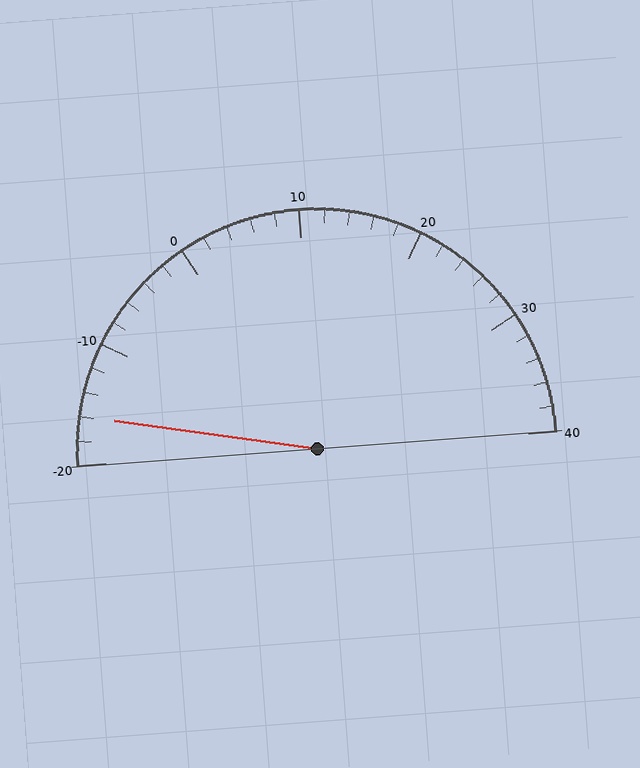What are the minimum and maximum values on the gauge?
The gauge ranges from -20 to 40.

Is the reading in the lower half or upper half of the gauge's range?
The reading is in the lower half of the range (-20 to 40).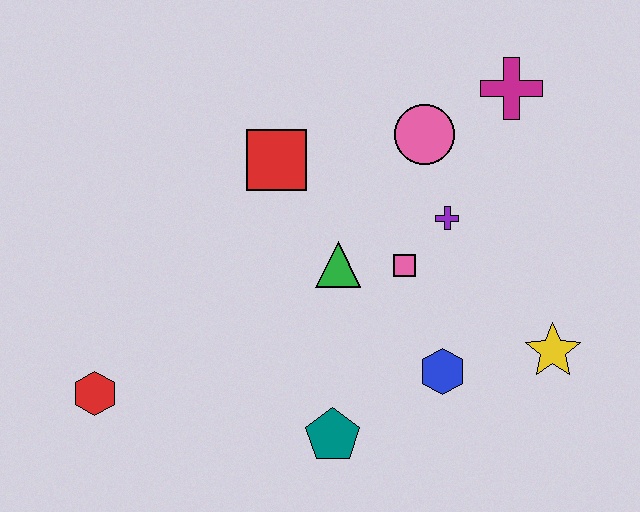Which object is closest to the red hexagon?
The teal pentagon is closest to the red hexagon.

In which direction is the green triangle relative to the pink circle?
The green triangle is below the pink circle.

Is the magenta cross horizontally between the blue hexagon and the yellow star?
Yes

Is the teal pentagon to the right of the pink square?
No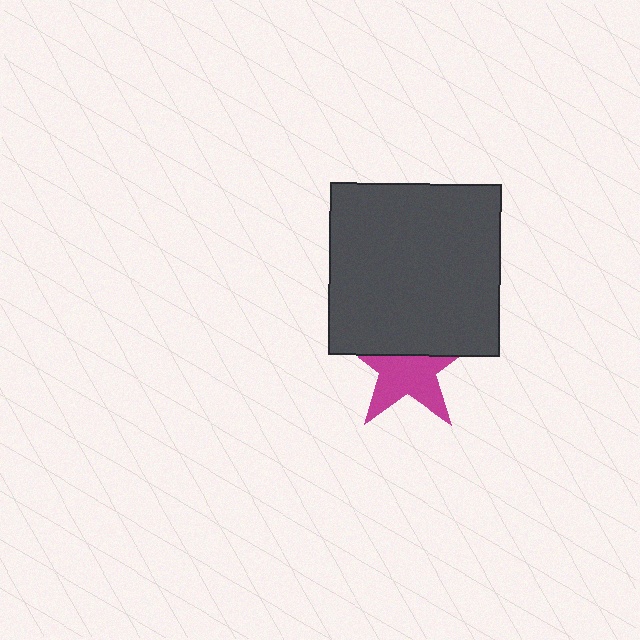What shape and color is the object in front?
The object in front is a dark gray square.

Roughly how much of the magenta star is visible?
About half of it is visible (roughly 56%).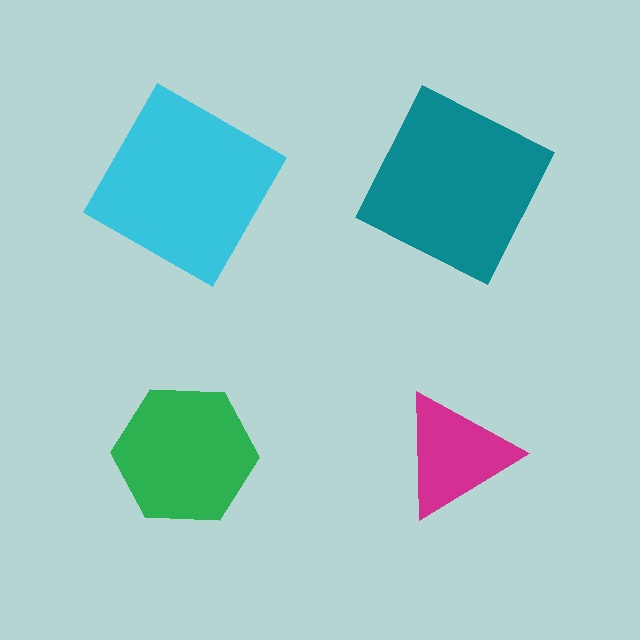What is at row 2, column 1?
A green hexagon.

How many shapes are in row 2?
2 shapes.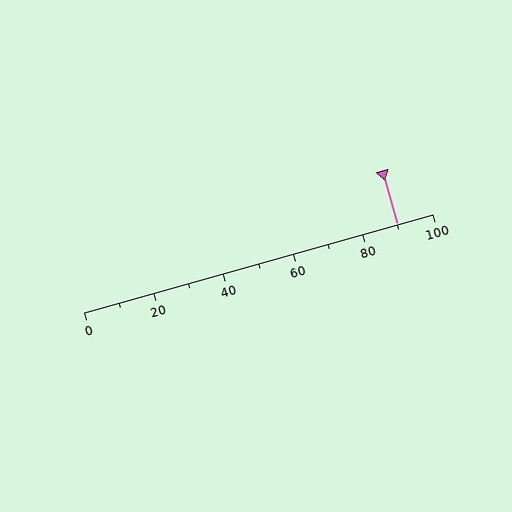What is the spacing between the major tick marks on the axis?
The major ticks are spaced 20 apart.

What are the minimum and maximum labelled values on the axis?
The axis runs from 0 to 100.